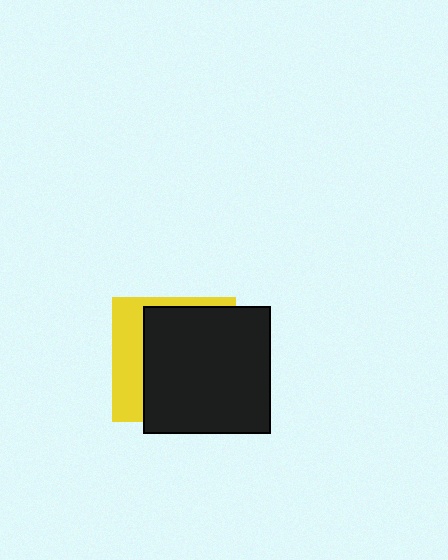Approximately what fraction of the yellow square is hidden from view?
Roughly 69% of the yellow square is hidden behind the black square.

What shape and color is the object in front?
The object in front is a black square.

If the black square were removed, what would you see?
You would see the complete yellow square.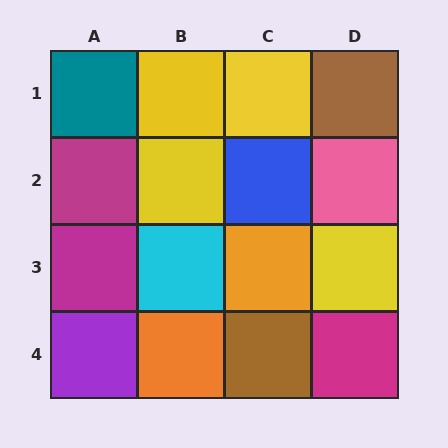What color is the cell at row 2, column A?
Magenta.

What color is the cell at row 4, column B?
Orange.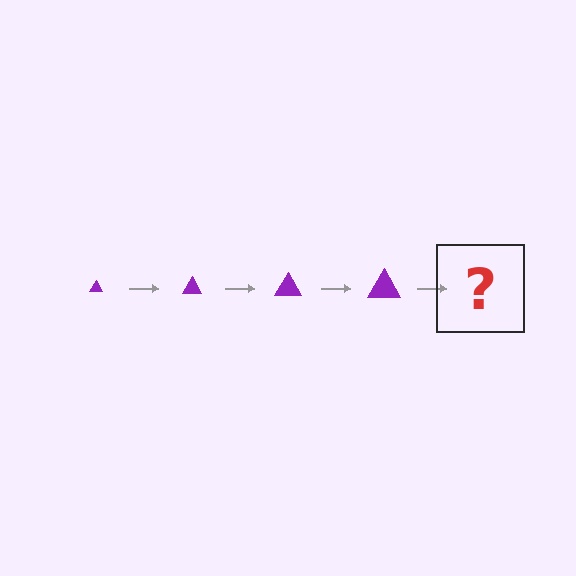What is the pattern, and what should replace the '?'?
The pattern is that the triangle gets progressively larger each step. The '?' should be a purple triangle, larger than the previous one.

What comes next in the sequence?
The next element should be a purple triangle, larger than the previous one.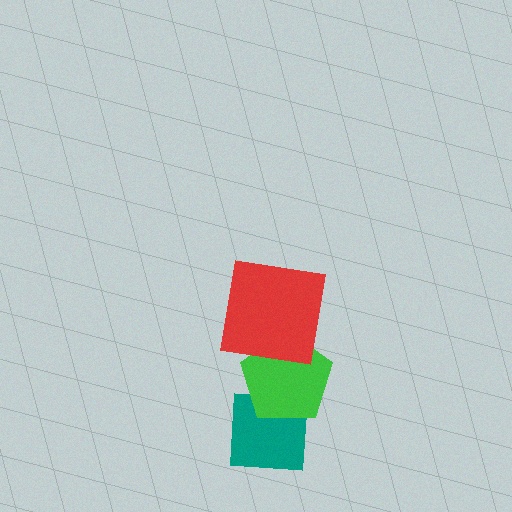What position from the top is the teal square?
The teal square is 3rd from the top.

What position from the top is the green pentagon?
The green pentagon is 2nd from the top.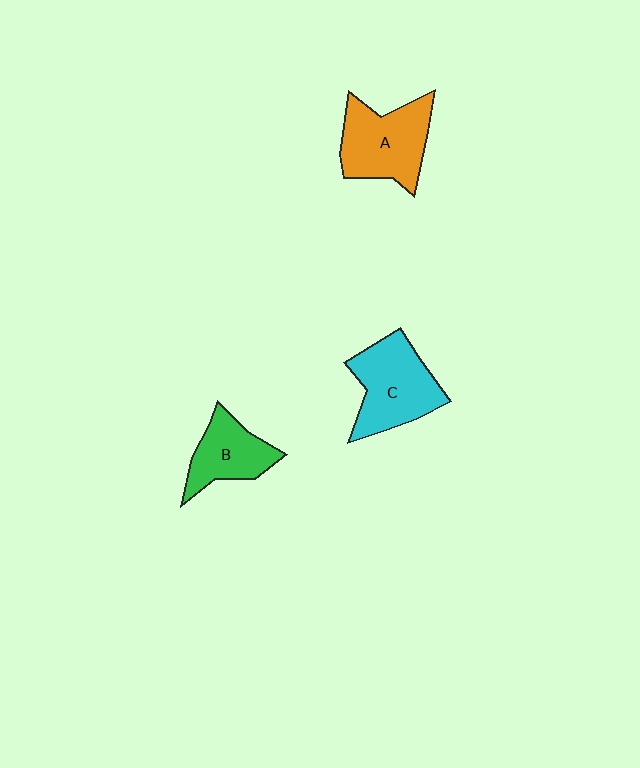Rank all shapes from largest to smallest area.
From largest to smallest: A (orange), C (cyan), B (green).